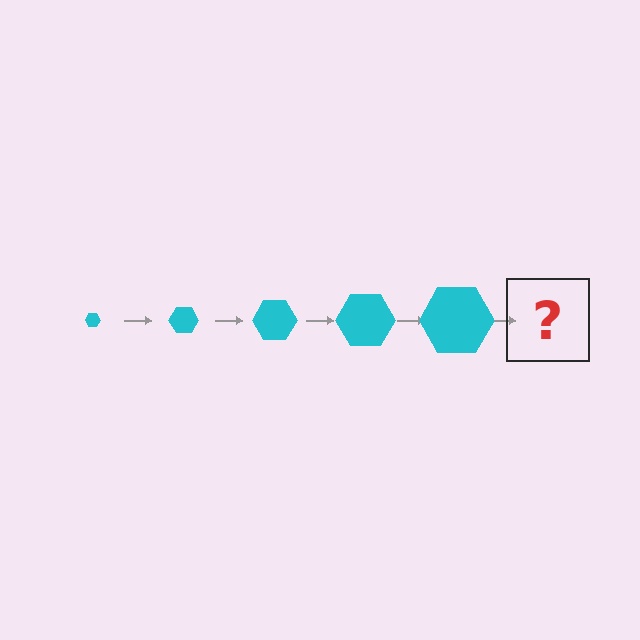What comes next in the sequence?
The next element should be a cyan hexagon, larger than the previous one.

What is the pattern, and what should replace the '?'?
The pattern is that the hexagon gets progressively larger each step. The '?' should be a cyan hexagon, larger than the previous one.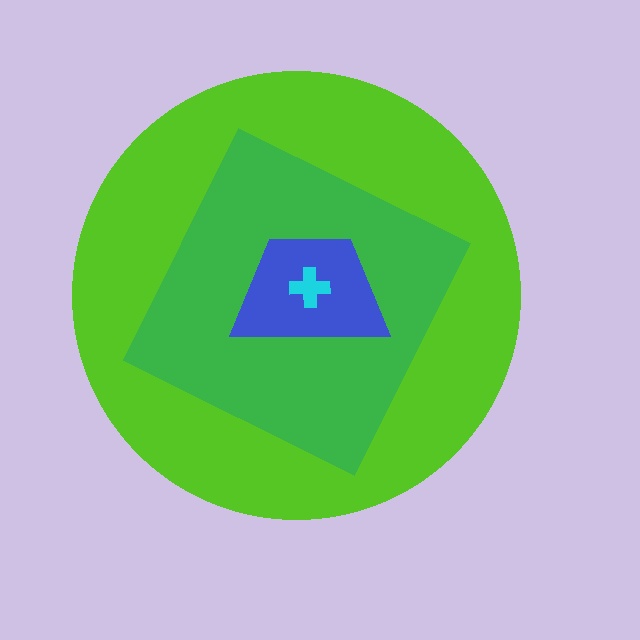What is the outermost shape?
The lime circle.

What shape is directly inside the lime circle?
The green square.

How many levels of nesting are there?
4.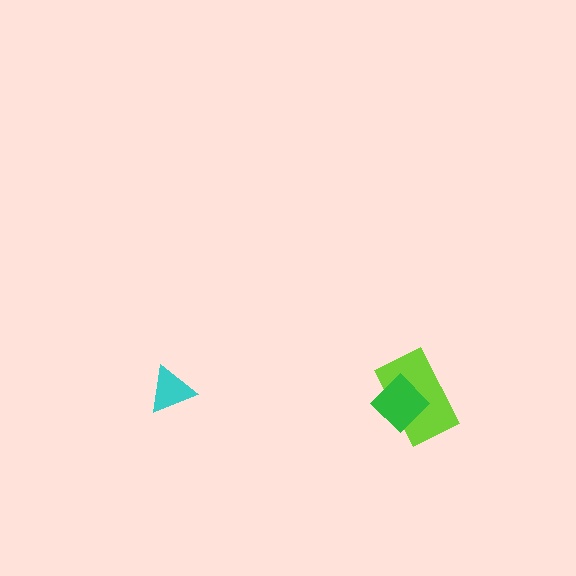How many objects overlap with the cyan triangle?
0 objects overlap with the cyan triangle.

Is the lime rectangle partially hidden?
Yes, it is partially covered by another shape.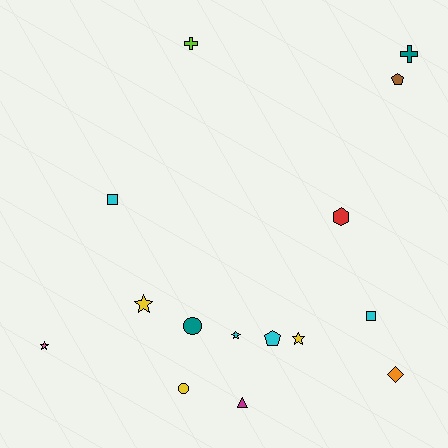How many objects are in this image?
There are 15 objects.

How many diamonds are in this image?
There is 1 diamond.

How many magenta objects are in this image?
There is 1 magenta object.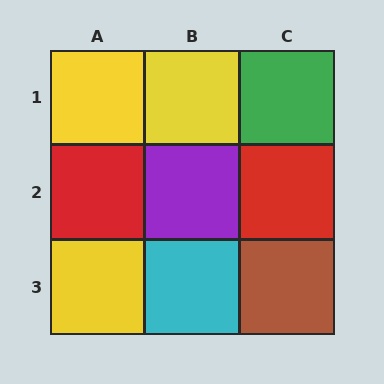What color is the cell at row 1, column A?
Yellow.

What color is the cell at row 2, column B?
Purple.